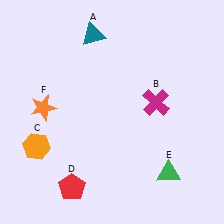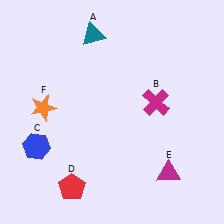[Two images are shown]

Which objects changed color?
C changed from orange to blue. E changed from green to magenta.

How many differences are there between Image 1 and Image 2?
There are 2 differences between the two images.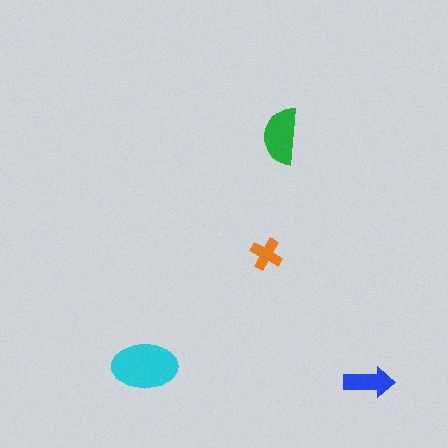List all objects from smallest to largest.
The orange cross, the blue arrow, the green semicircle, the cyan ellipse.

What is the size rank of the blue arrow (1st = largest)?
3rd.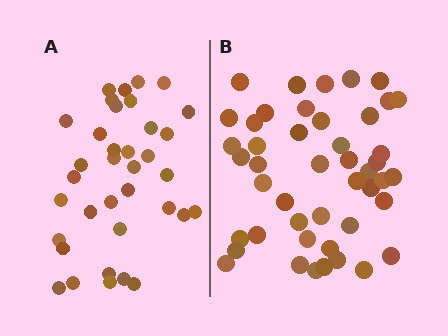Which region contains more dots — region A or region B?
Region B (the right region) has more dots.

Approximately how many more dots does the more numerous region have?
Region B has roughly 10 or so more dots than region A.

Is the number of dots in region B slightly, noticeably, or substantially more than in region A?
Region B has noticeably more, but not dramatically so. The ratio is roughly 1.3 to 1.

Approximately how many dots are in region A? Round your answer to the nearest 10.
About 40 dots. (The exact count is 36, which rounds to 40.)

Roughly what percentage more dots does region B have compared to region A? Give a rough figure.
About 30% more.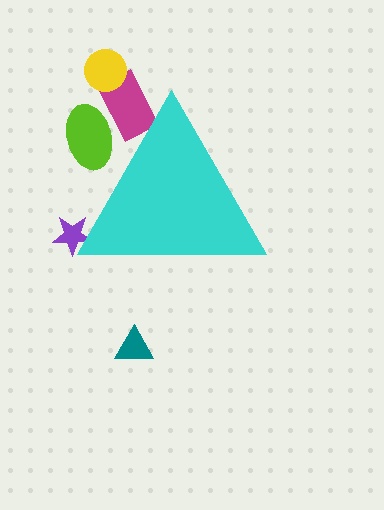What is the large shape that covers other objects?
A cyan triangle.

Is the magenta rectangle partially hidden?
Yes, the magenta rectangle is partially hidden behind the cyan triangle.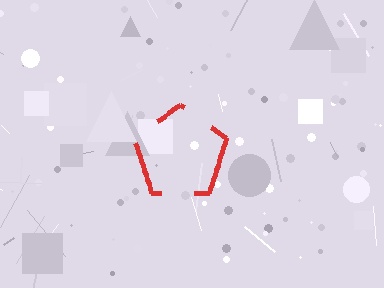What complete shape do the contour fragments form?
The contour fragments form a pentagon.